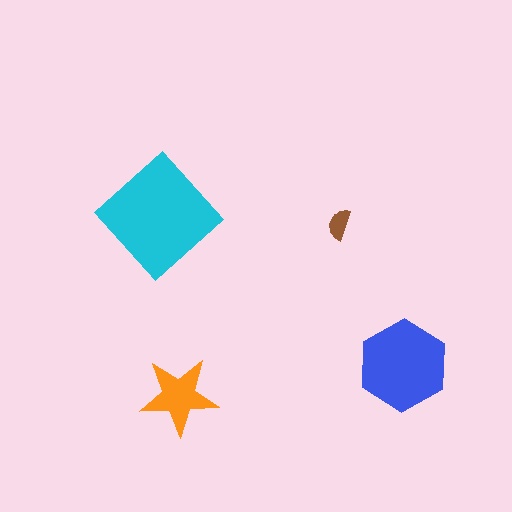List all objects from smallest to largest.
The brown semicircle, the orange star, the blue hexagon, the cyan diamond.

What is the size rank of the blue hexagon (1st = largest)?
2nd.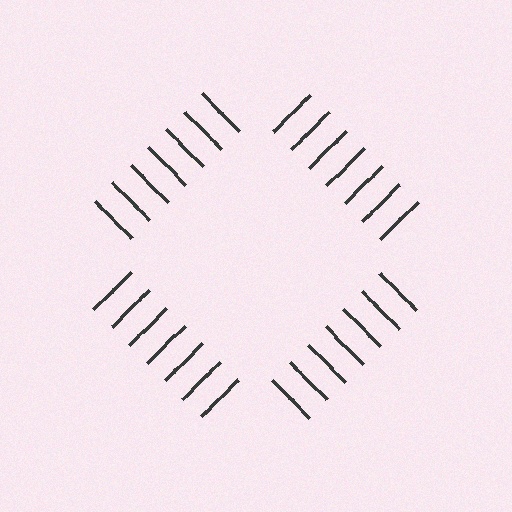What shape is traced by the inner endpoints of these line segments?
An illusory square — the line segments terminate on its edges but no continuous stroke is drawn.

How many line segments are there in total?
28 — 7 along each of the 4 edges.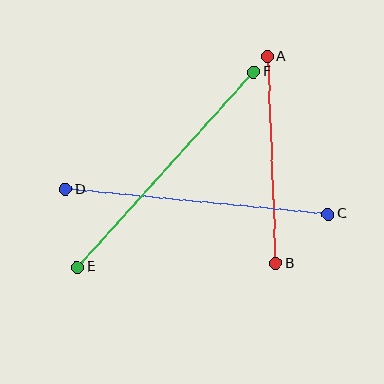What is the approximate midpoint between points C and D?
The midpoint is at approximately (197, 202) pixels.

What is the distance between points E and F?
The distance is approximately 263 pixels.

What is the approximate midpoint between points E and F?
The midpoint is at approximately (166, 170) pixels.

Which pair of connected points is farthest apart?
Points C and D are farthest apart.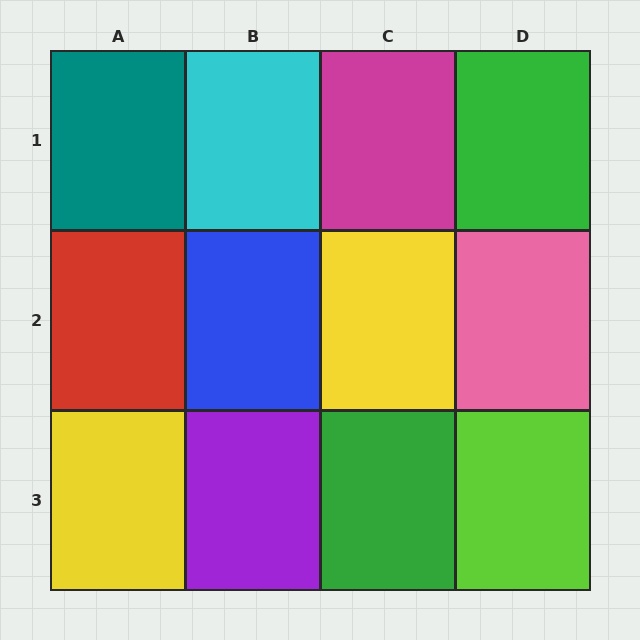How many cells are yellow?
2 cells are yellow.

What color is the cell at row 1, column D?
Green.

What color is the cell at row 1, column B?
Cyan.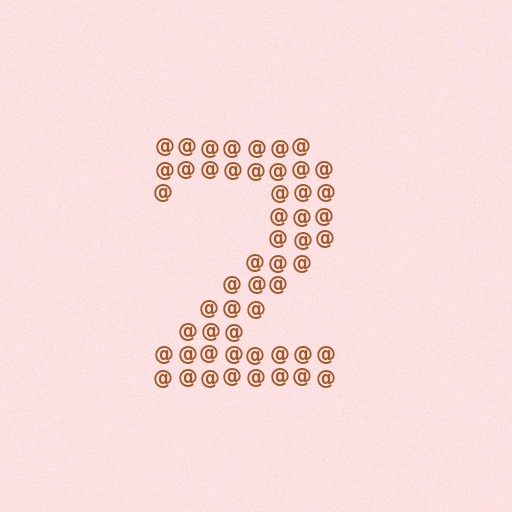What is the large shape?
The large shape is the digit 2.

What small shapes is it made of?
It is made of small at signs.